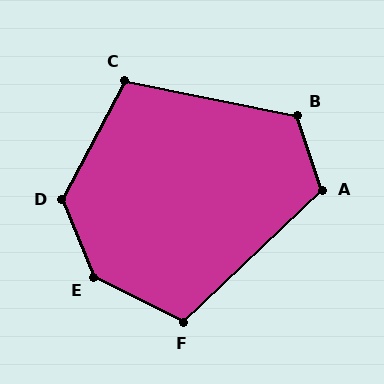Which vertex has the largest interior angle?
E, at approximately 138 degrees.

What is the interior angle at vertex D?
Approximately 130 degrees (obtuse).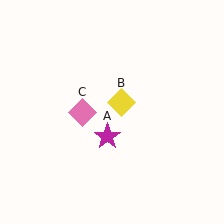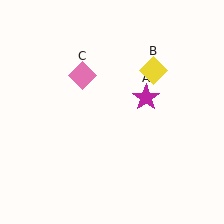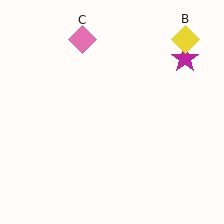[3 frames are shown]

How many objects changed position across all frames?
3 objects changed position: magenta star (object A), yellow diamond (object B), pink diamond (object C).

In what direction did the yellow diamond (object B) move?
The yellow diamond (object B) moved up and to the right.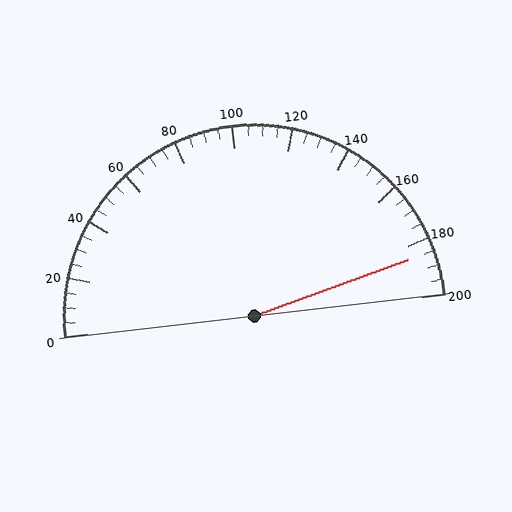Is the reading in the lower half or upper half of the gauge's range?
The reading is in the upper half of the range (0 to 200).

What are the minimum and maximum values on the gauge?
The gauge ranges from 0 to 200.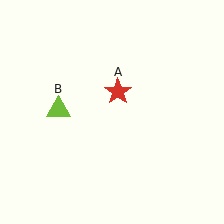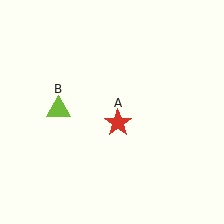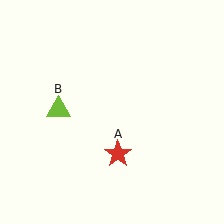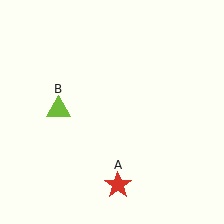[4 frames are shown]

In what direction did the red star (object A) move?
The red star (object A) moved down.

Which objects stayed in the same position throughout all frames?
Lime triangle (object B) remained stationary.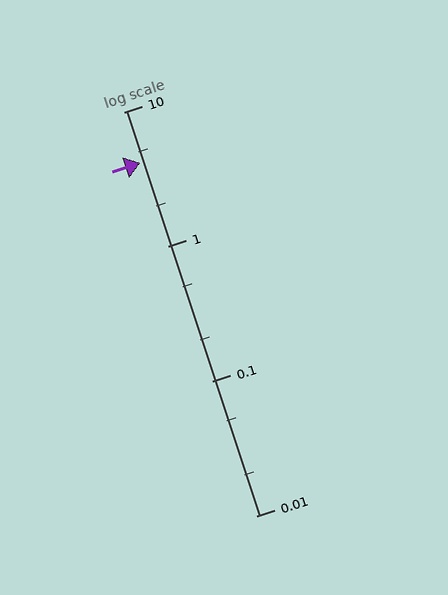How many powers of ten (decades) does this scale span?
The scale spans 3 decades, from 0.01 to 10.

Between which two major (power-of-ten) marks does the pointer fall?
The pointer is between 1 and 10.